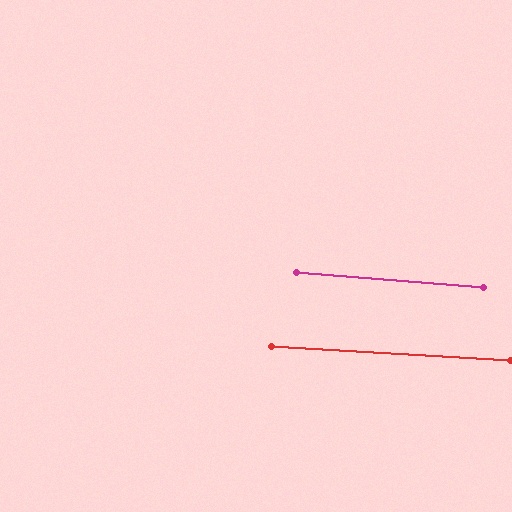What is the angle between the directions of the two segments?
Approximately 1 degree.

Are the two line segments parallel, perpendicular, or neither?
Parallel — their directions differ by only 1.3°.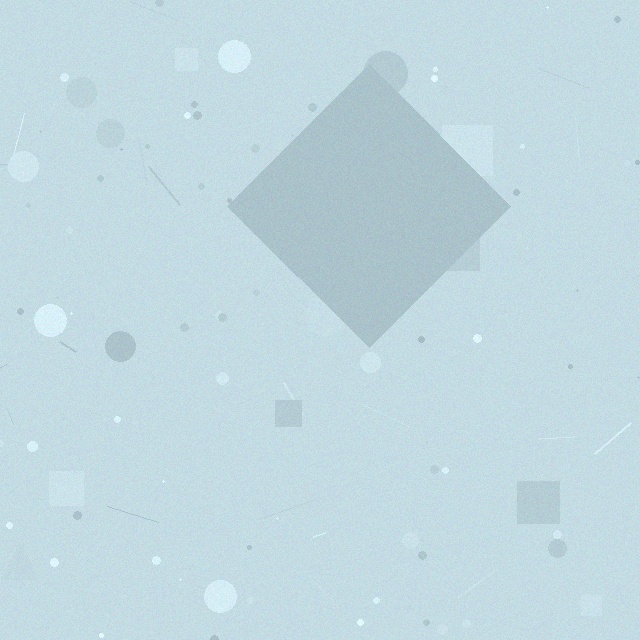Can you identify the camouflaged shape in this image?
The camouflaged shape is a diamond.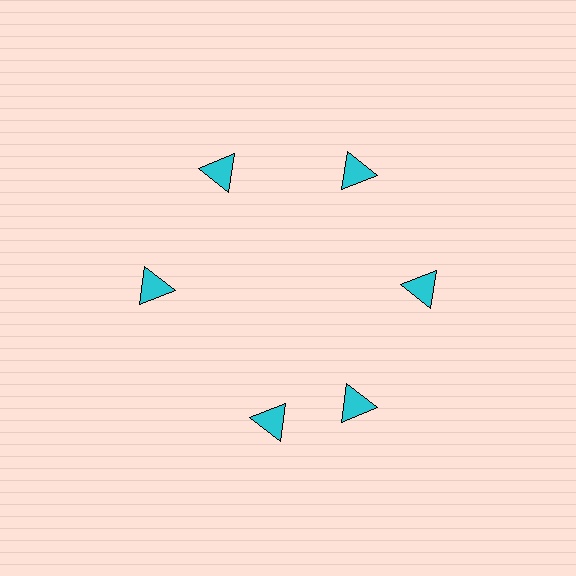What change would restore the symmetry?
The symmetry would be restored by rotating it back into even spacing with its neighbors so that all 6 triangles sit at equal angles and equal distance from the center.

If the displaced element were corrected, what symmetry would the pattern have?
It would have 6-fold rotational symmetry — the pattern would map onto itself every 60 degrees.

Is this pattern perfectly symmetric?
No. The 6 cyan triangles are arranged in a ring, but one element near the 7 o'clock position is rotated out of alignment along the ring, breaking the 6-fold rotational symmetry.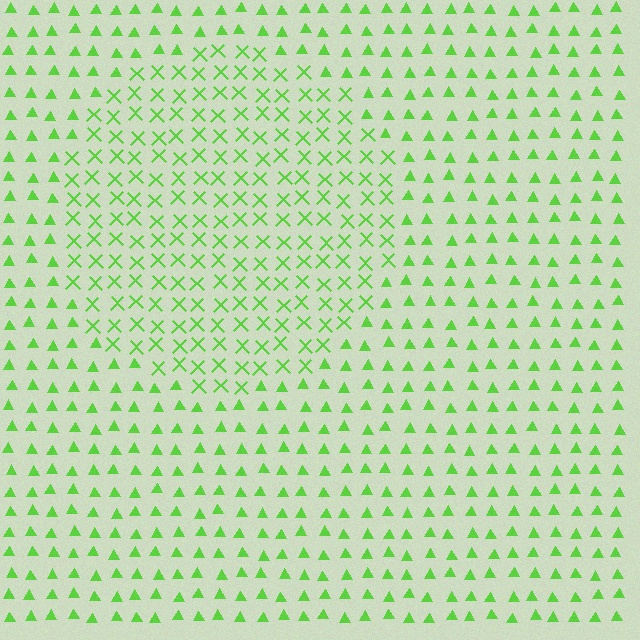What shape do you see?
I see a circle.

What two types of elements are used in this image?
The image uses X marks inside the circle region and triangles outside it.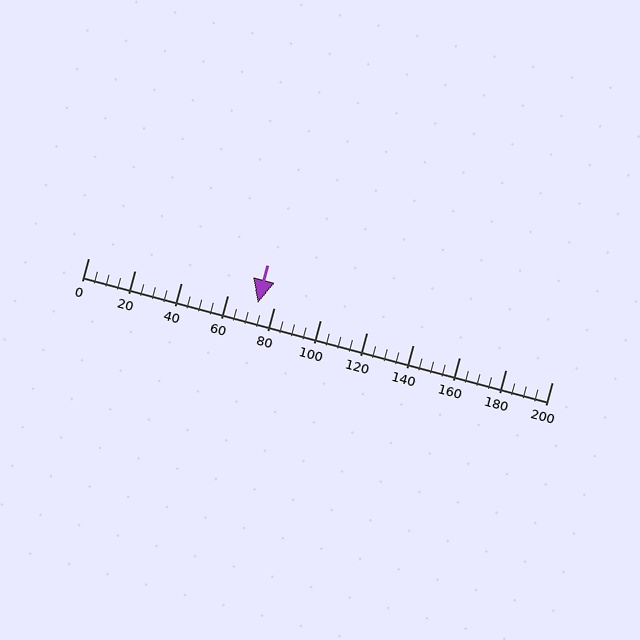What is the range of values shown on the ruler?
The ruler shows values from 0 to 200.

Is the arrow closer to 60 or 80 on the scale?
The arrow is closer to 80.